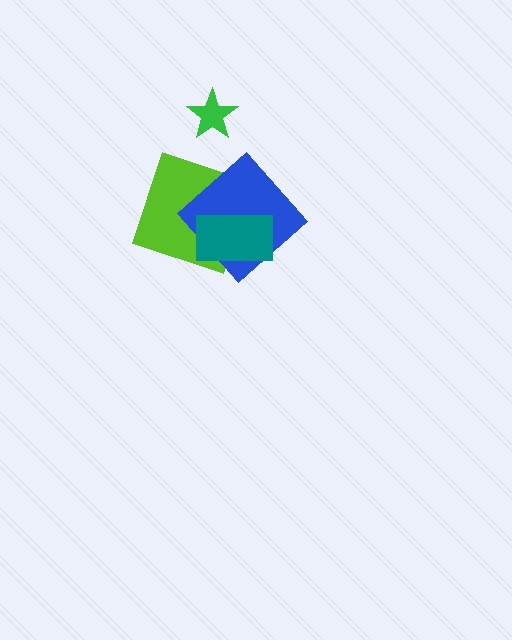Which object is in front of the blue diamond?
The teal rectangle is in front of the blue diamond.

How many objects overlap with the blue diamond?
2 objects overlap with the blue diamond.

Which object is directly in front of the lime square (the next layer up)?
The blue diamond is directly in front of the lime square.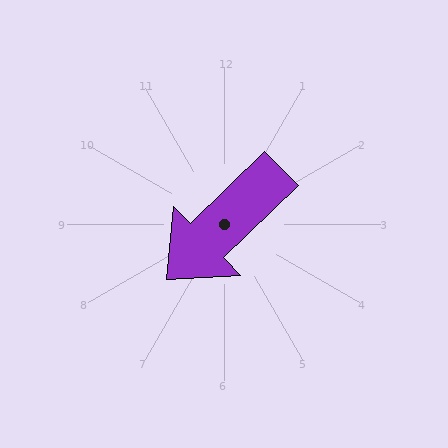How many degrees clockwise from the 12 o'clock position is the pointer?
Approximately 226 degrees.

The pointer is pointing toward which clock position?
Roughly 8 o'clock.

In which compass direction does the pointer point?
Southwest.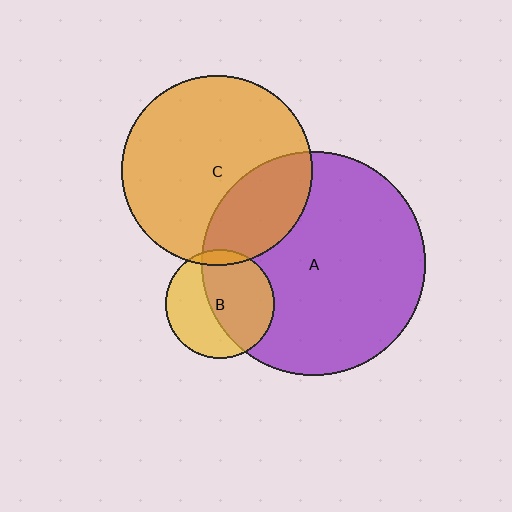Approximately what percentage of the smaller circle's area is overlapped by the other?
Approximately 10%.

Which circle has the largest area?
Circle A (purple).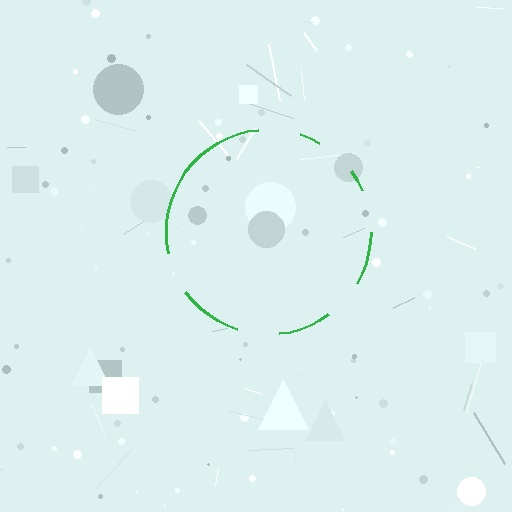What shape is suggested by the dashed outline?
The dashed outline suggests a circle.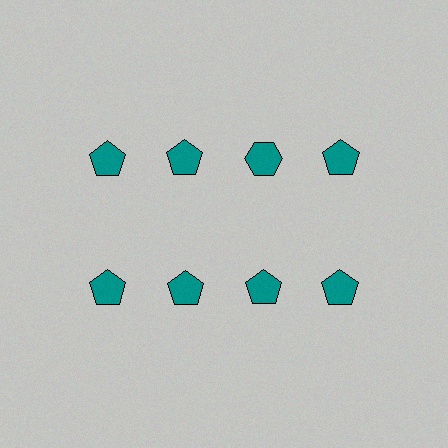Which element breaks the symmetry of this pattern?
The teal hexagon in the top row, center column breaks the symmetry. All other shapes are teal pentagons.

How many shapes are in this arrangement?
There are 8 shapes arranged in a grid pattern.